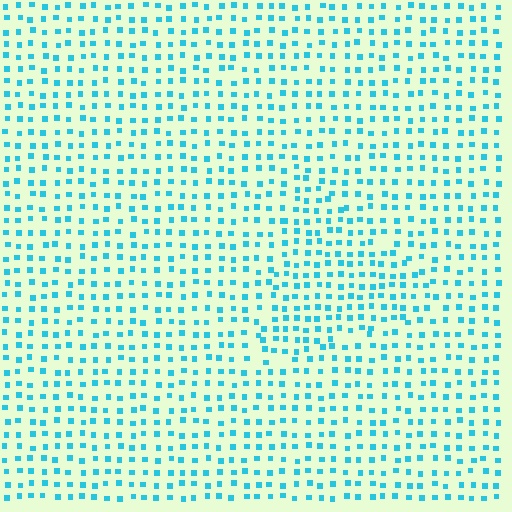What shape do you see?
I see a triangle.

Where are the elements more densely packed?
The elements are more densely packed inside the triangle boundary.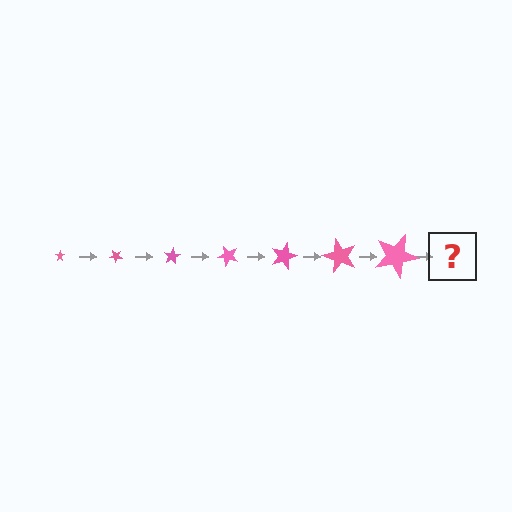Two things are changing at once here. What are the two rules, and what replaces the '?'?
The two rules are that the star grows larger each step and it rotates 40 degrees each step. The '?' should be a star, larger than the previous one and rotated 280 degrees from the start.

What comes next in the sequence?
The next element should be a star, larger than the previous one and rotated 280 degrees from the start.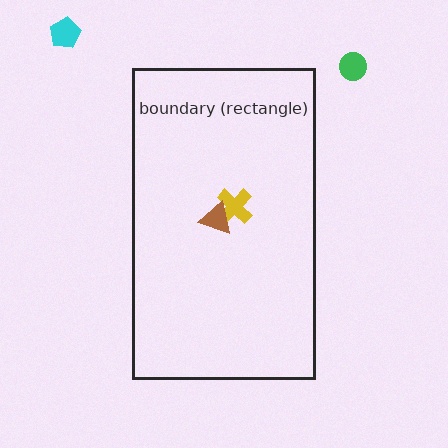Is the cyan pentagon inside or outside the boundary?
Outside.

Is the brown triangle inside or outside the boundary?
Inside.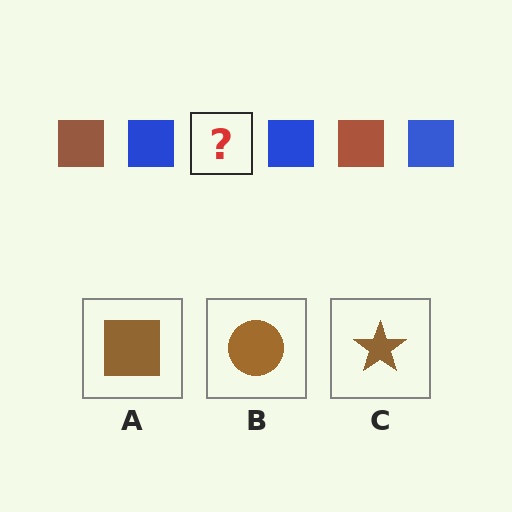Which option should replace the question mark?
Option A.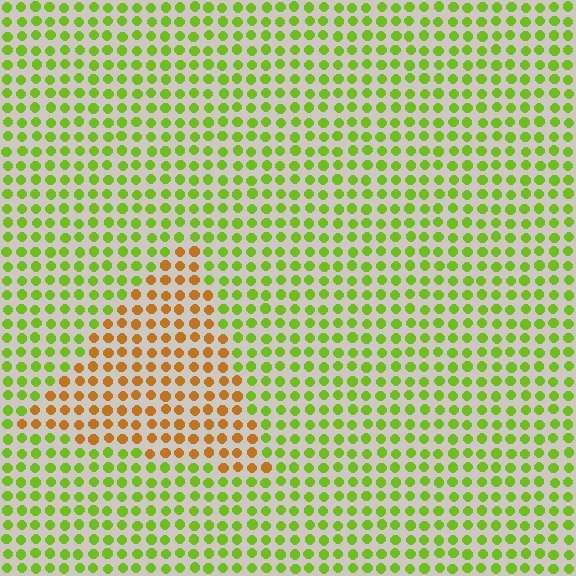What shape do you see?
I see a triangle.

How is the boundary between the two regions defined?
The boundary is defined purely by a slight shift in hue (about 59 degrees). Spacing, size, and orientation are identical on both sides.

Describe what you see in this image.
The image is filled with small lime elements in a uniform arrangement. A triangle-shaped region is visible where the elements are tinted to a slightly different hue, forming a subtle color boundary.